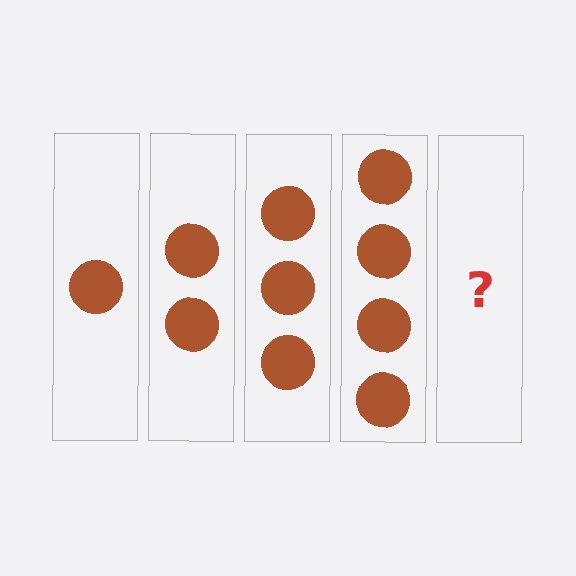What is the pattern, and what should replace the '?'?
The pattern is that each step adds one more circle. The '?' should be 5 circles.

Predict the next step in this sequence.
The next step is 5 circles.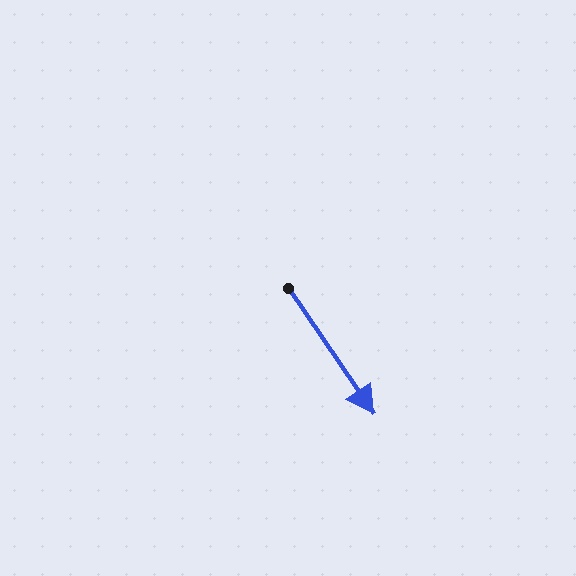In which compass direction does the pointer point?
Southeast.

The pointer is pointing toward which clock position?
Roughly 5 o'clock.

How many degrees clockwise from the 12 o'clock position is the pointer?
Approximately 146 degrees.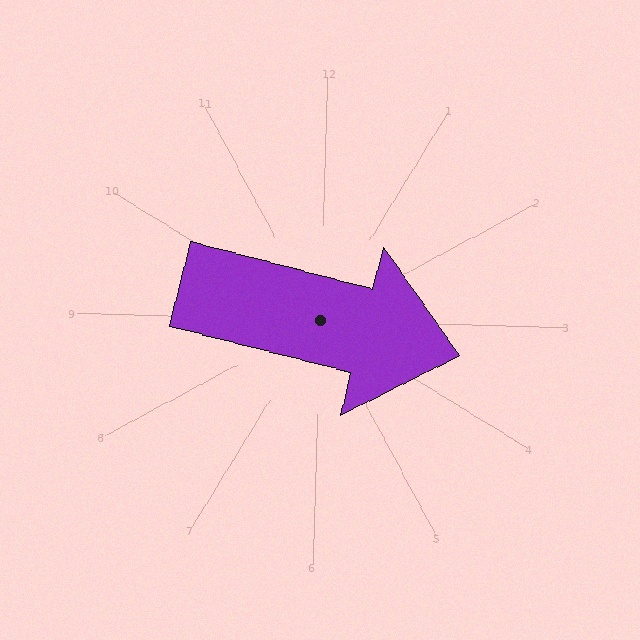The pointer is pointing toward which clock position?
Roughly 3 o'clock.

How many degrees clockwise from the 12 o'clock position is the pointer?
Approximately 103 degrees.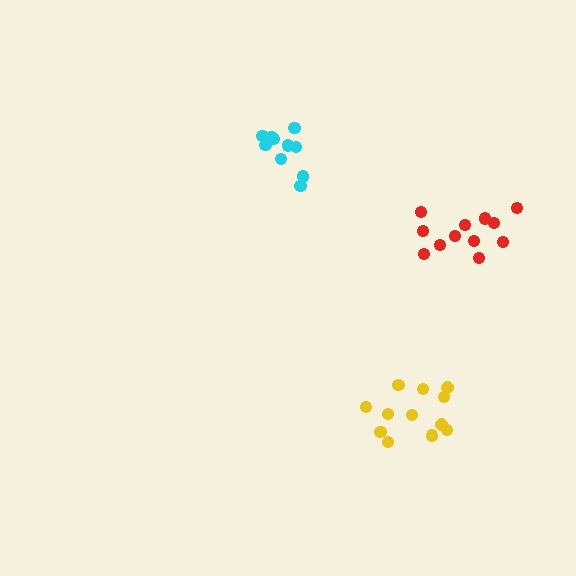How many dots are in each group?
Group 1: 12 dots, Group 2: 11 dots, Group 3: 12 dots (35 total).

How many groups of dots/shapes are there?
There are 3 groups.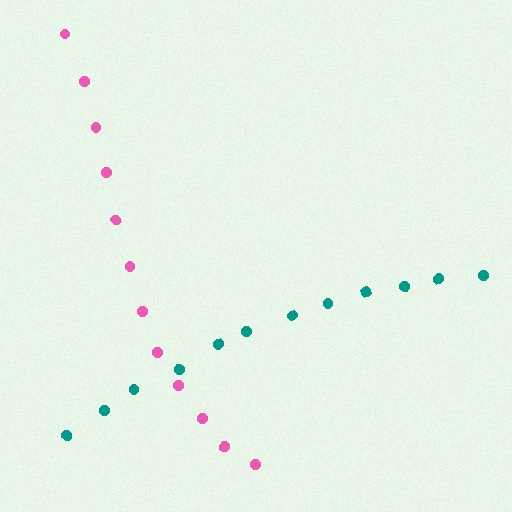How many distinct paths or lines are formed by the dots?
There are 2 distinct paths.